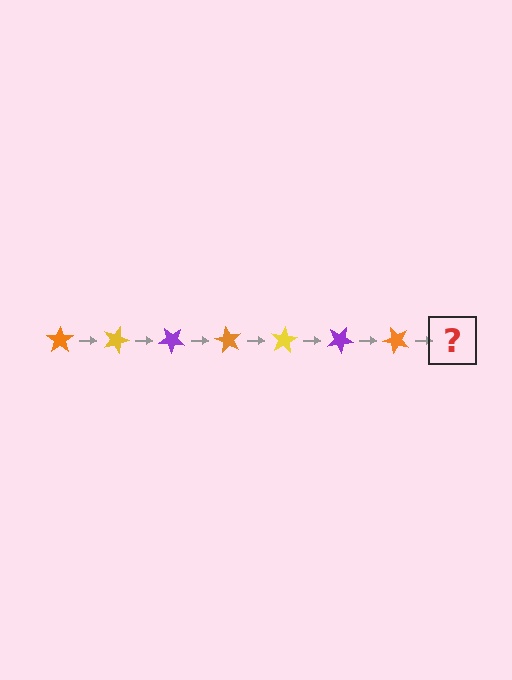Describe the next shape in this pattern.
It should be a yellow star, rotated 140 degrees from the start.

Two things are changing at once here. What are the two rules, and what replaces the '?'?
The two rules are that it rotates 20 degrees each step and the color cycles through orange, yellow, and purple. The '?' should be a yellow star, rotated 140 degrees from the start.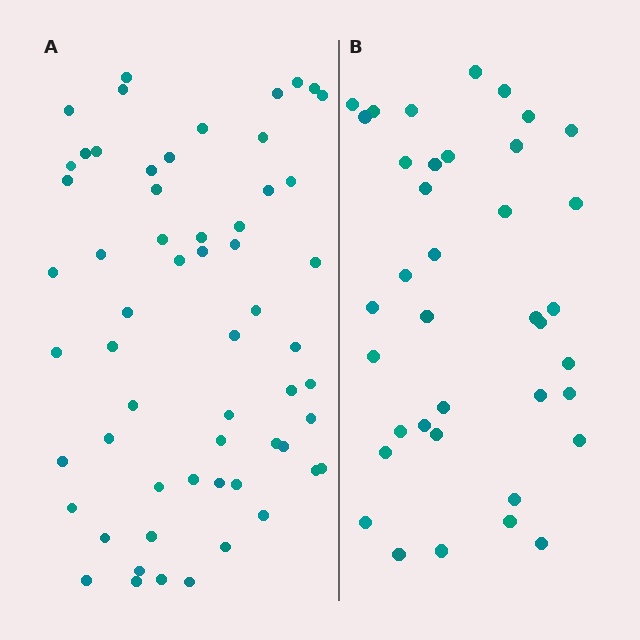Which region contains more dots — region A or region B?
Region A (the left region) has more dots.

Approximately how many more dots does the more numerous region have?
Region A has approximately 20 more dots than region B.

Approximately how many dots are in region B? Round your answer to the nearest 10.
About 40 dots. (The exact count is 38, which rounds to 40.)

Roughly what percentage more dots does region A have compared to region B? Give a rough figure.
About 55% more.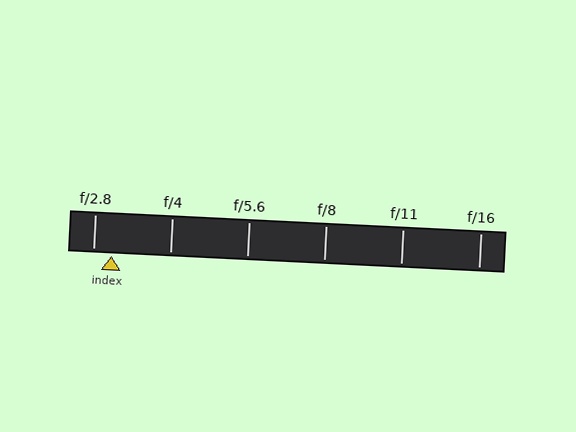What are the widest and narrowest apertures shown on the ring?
The widest aperture shown is f/2.8 and the narrowest is f/16.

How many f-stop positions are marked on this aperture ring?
There are 6 f-stop positions marked.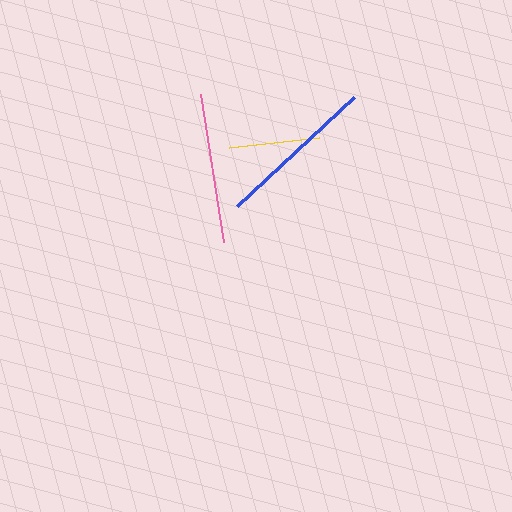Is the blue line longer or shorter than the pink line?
The blue line is longer than the pink line.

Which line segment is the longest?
The blue line is the longest at approximately 160 pixels.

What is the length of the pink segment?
The pink segment is approximately 149 pixels long.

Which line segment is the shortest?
The yellow line is the shortest at approximately 91 pixels.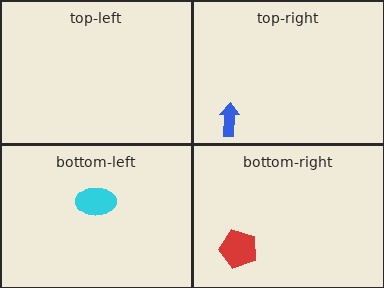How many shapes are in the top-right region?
1.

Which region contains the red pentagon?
The bottom-right region.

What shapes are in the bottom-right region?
The red pentagon.